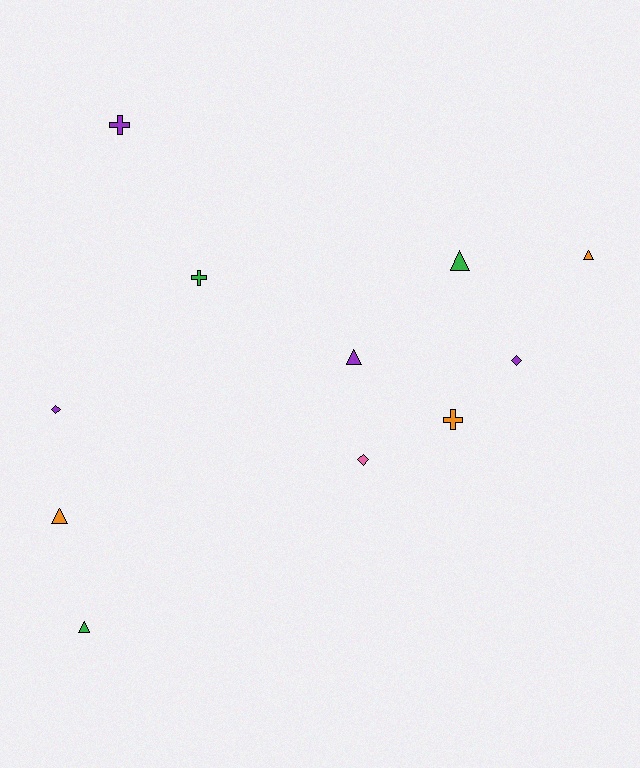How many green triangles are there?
There are 2 green triangles.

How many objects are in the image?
There are 11 objects.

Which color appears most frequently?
Purple, with 4 objects.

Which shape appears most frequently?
Triangle, with 5 objects.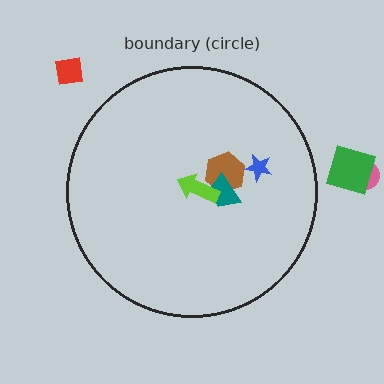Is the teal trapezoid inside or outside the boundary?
Inside.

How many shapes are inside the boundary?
4 inside, 3 outside.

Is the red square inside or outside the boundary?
Outside.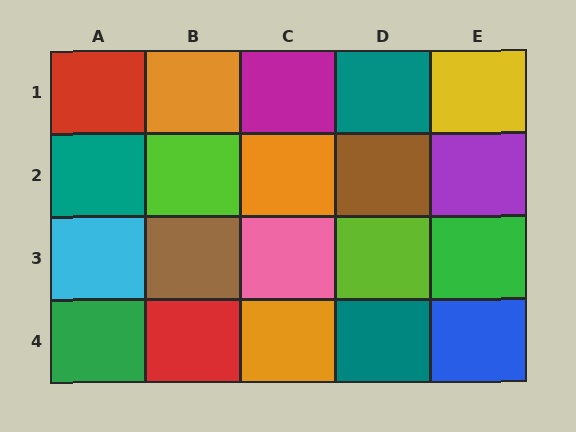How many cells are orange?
3 cells are orange.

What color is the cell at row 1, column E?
Yellow.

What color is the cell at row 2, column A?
Teal.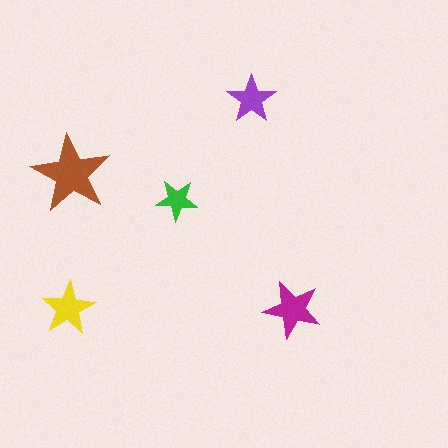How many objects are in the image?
There are 5 objects in the image.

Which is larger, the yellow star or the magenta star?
The magenta one.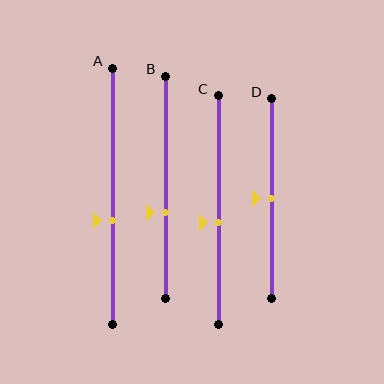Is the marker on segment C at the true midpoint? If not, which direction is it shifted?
No, the marker on segment C is shifted downward by about 6% of the segment length.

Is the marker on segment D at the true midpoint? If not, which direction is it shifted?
Yes, the marker on segment D is at the true midpoint.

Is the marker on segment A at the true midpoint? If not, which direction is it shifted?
No, the marker on segment A is shifted downward by about 9% of the segment length.